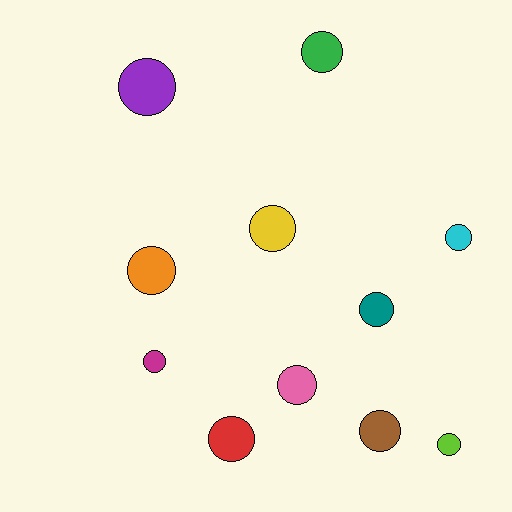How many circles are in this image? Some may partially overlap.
There are 11 circles.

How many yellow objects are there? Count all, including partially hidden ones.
There is 1 yellow object.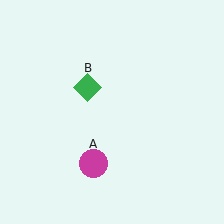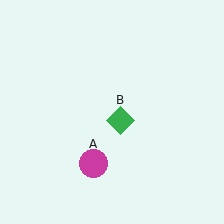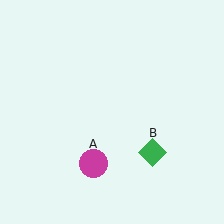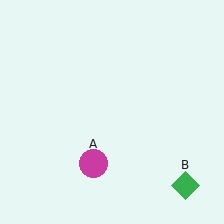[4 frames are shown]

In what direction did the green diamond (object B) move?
The green diamond (object B) moved down and to the right.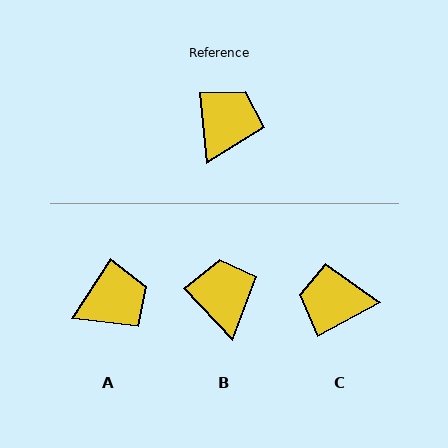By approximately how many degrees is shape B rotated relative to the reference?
Approximately 38 degrees counter-clockwise.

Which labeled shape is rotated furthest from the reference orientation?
C, about 113 degrees away.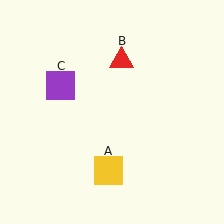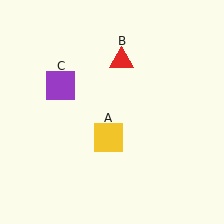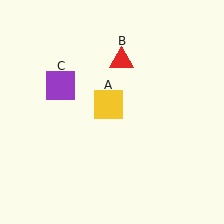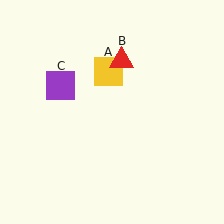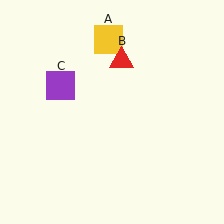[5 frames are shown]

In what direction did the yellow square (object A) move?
The yellow square (object A) moved up.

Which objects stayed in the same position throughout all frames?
Red triangle (object B) and purple square (object C) remained stationary.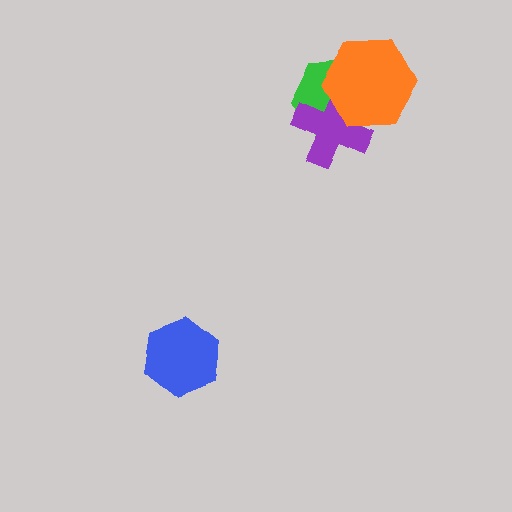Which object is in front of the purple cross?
The orange hexagon is in front of the purple cross.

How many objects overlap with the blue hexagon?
0 objects overlap with the blue hexagon.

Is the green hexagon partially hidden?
Yes, it is partially covered by another shape.